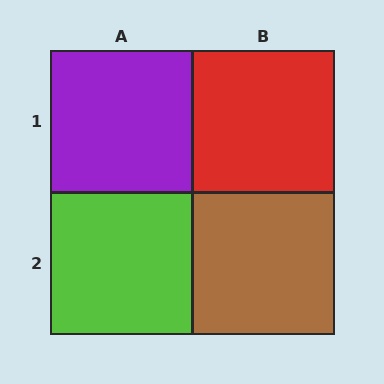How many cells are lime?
1 cell is lime.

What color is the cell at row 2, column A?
Lime.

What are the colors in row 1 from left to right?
Purple, red.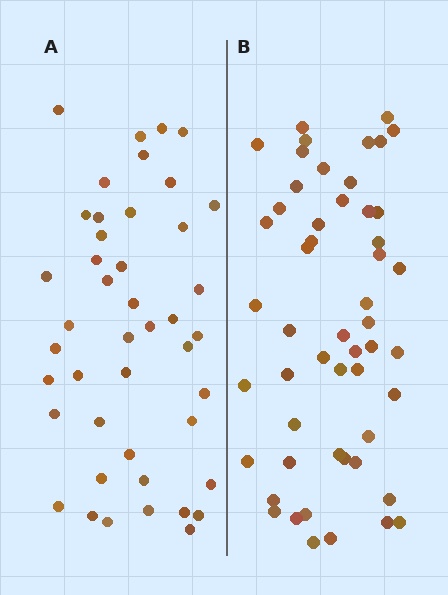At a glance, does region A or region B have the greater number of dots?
Region B (the right region) has more dots.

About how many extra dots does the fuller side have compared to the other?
Region B has roughly 8 or so more dots than region A.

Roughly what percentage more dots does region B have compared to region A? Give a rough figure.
About 20% more.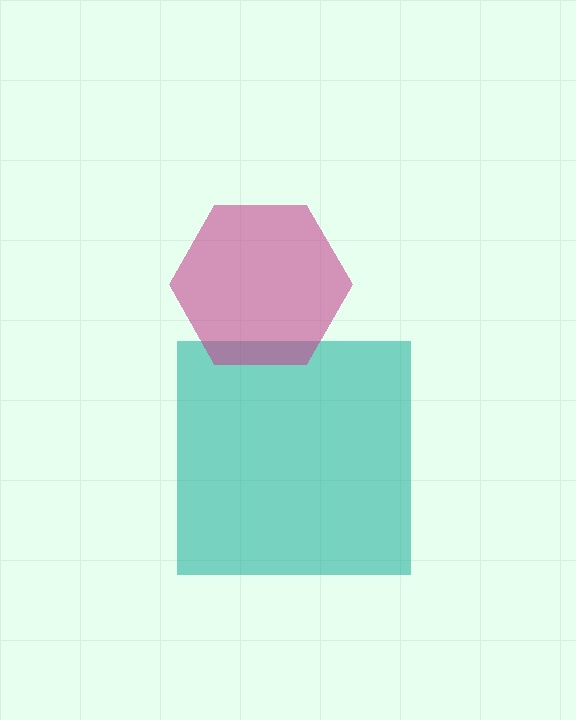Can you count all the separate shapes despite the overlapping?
Yes, there are 2 separate shapes.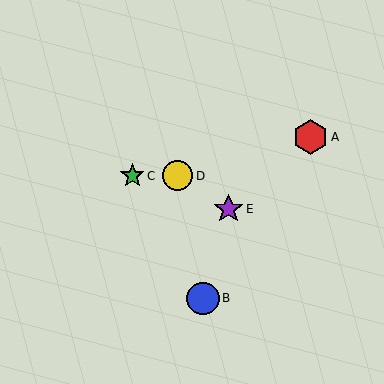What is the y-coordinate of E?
Object E is at y≈209.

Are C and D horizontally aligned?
Yes, both are at y≈176.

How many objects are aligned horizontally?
2 objects (C, D) are aligned horizontally.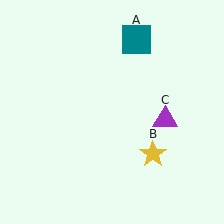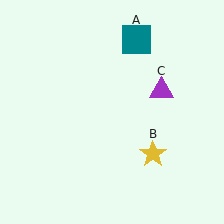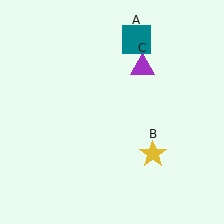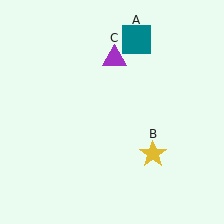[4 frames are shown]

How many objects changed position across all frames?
1 object changed position: purple triangle (object C).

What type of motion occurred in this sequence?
The purple triangle (object C) rotated counterclockwise around the center of the scene.